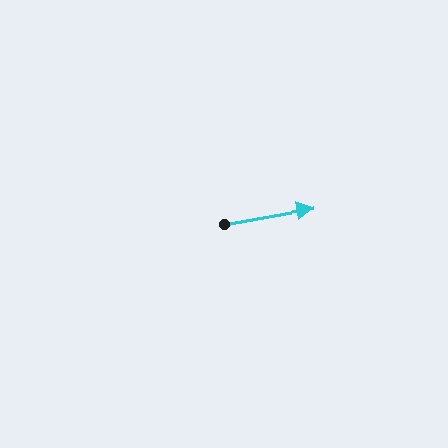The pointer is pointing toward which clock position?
Roughly 3 o'clock.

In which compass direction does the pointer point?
East.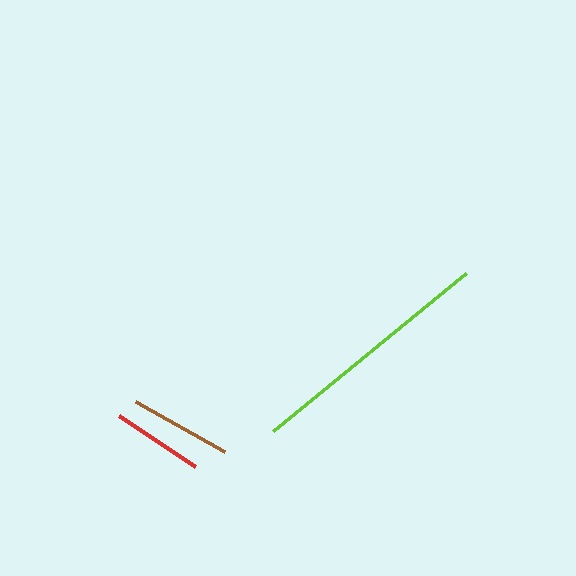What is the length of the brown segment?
The brown segment is approximately 102 pixels long.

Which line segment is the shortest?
The red line is the shortest at approximately 92 pixels.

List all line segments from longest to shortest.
From longest to shortest: lime, brown, red.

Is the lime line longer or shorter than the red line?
The lime line is longer than the red line.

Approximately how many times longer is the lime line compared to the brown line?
The lime line is approximately 2.4 times the length of the brown line.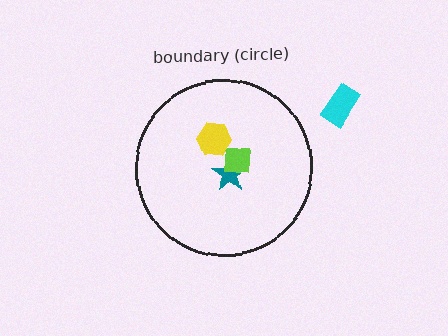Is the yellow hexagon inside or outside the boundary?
Inside.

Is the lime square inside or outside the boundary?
Inside.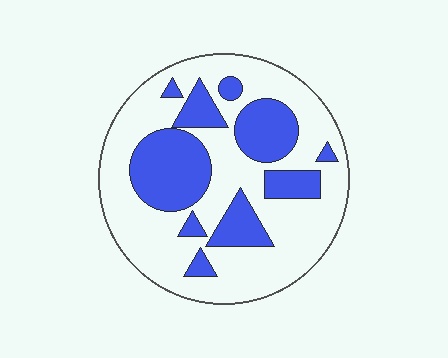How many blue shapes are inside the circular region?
10.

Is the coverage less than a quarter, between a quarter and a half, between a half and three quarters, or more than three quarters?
Between a quarter and a half.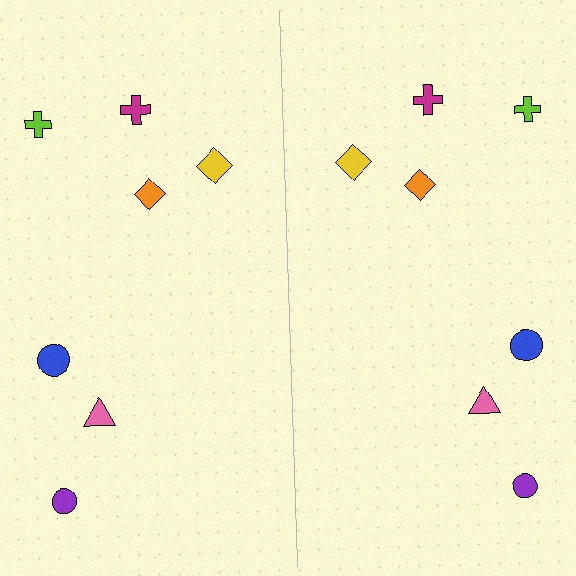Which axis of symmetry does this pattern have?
The pattern has a vertical axis of symmetry running through the center of the image.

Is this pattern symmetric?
Yes, this pattern has bilateral (reflection) symmetry.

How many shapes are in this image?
There are 14 shapes in this image.